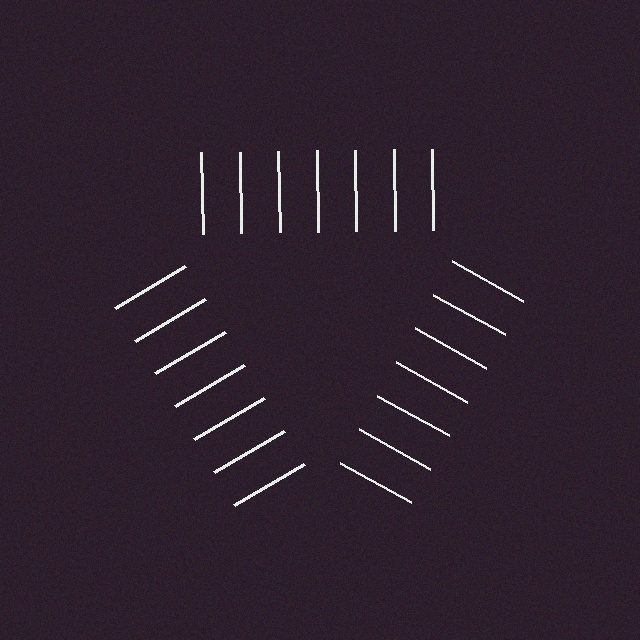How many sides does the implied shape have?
3 sides — the line-ends trace a triangle.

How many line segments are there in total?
21 — 7 along each of the 3 edges.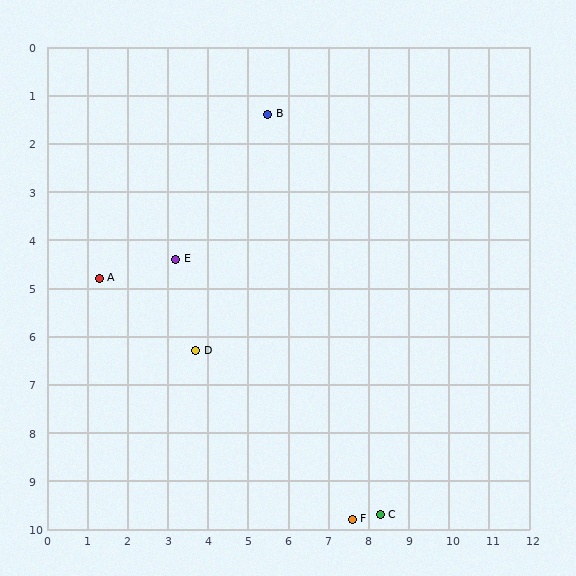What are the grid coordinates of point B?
Point B is at approximately (5.5, 1.4).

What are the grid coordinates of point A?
Point A is at approximately (1.3, 4.8).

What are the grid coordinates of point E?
Point E is at approximately (3.2, 4.4).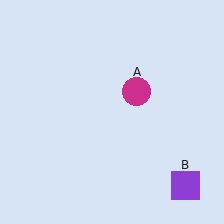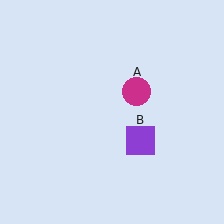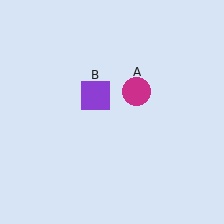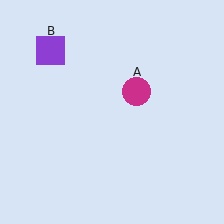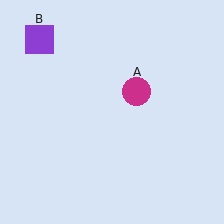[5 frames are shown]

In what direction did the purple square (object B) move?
The purple square (object B) moved up and to the left.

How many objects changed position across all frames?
1 object changed position: purple square (object B).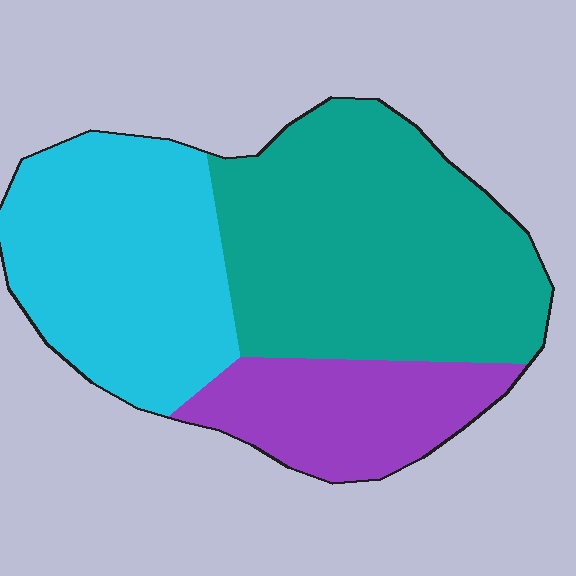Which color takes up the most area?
Teal, at roughly 45%.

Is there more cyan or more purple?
Cyan.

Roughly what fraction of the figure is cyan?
Cyan takes up between a third and a half of the figure.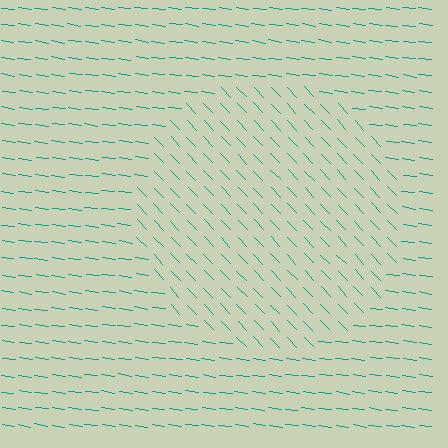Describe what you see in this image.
The image is filled with small teal line segments. A circle region in the image has lines oriented differently from the surrounding lines, creating a visible texture boundary.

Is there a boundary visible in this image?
Yes, there is a texture boundary formed by a change in line orientation.